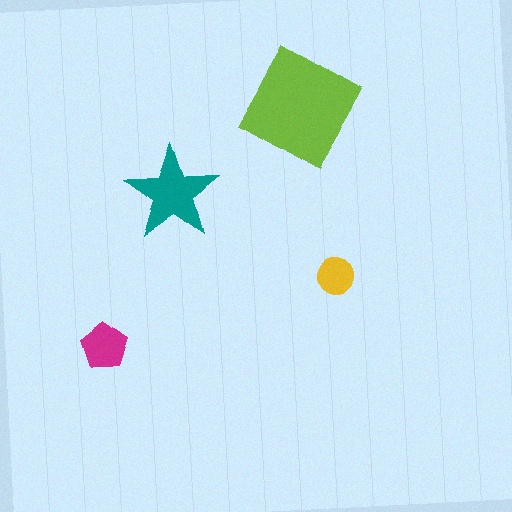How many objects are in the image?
There are 4 objects in the image.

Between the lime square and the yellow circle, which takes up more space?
The lime square.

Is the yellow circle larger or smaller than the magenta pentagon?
Smaller.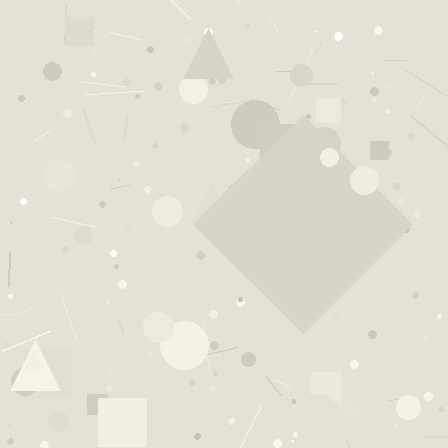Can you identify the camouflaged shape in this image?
The camouflaged shape is a diamond.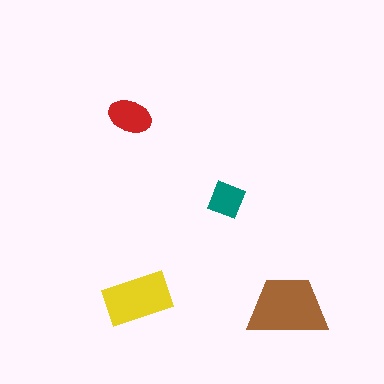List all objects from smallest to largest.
The teal square, the red ellipse, the yellow rectangle, the brown trapezoid.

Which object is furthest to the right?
The brown trapezoid is rightmost.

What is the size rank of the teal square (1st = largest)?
4th.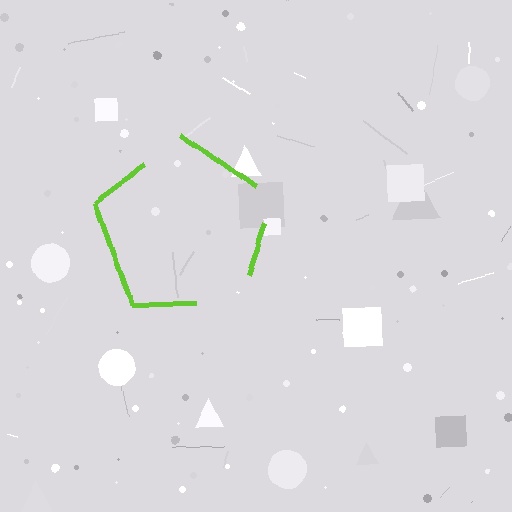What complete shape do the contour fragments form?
The contour fragments form a pentagon.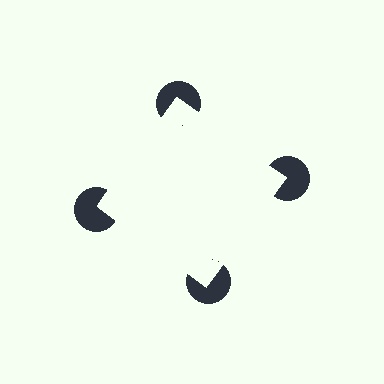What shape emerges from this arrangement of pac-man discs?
An illusory square — its edges are inferred from the aligned wedge cuts in the pac-man discs, not physically drawn.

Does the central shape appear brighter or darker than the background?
It typically appears slightly brighter than the background, even though no actual brightness change is drawn.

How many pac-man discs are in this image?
There are 4 — one at each vertex of the illusory square.